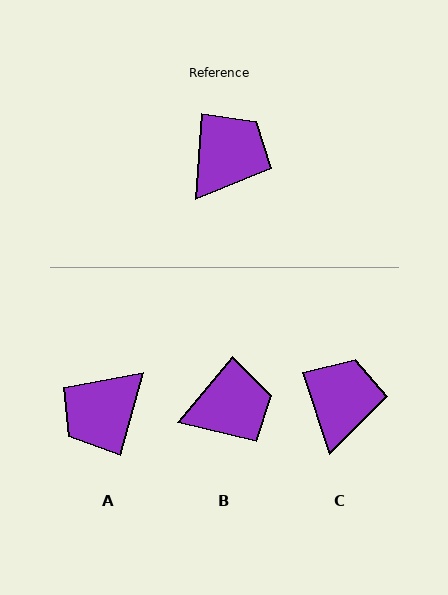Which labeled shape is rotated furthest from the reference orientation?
A, about 168 degrees away.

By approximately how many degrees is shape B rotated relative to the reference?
Approximately 36 degrees clockwise.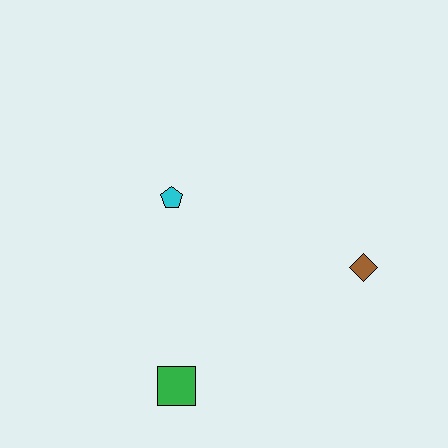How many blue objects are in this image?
There are no blue objects.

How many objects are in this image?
There are 3 objects.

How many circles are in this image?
There are no circles.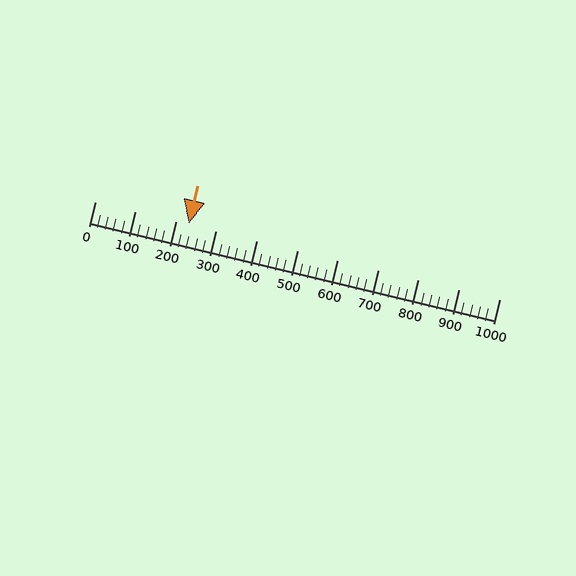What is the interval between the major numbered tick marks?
The major tick marks are spaced 100 units apart.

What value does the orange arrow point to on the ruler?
The orange arrow points to approximately 232.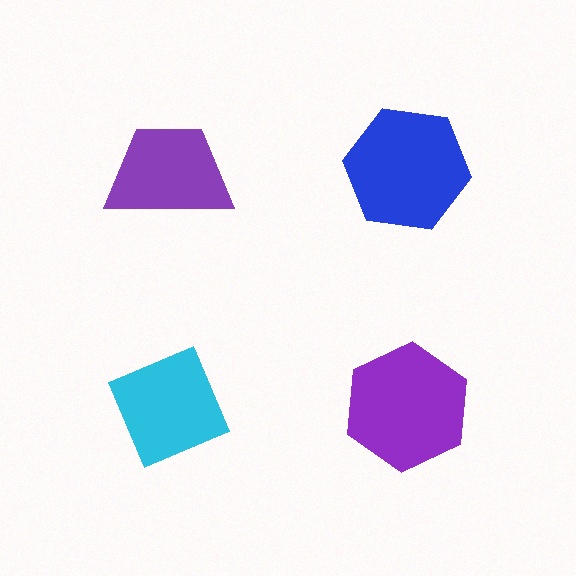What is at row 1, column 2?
A blue hexagon.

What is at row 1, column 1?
A purple trapezoid.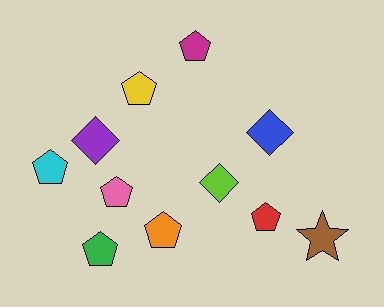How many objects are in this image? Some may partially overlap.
There are 11 objects.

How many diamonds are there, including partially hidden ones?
There are 3 diamonds.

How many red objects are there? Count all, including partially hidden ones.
There is 1 red object.